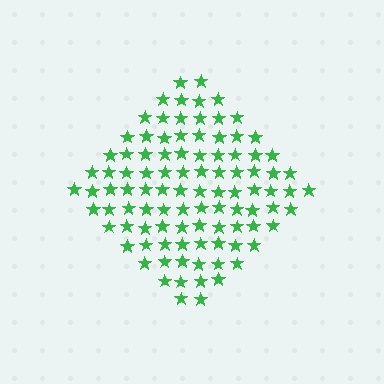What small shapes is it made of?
It is made of small stars.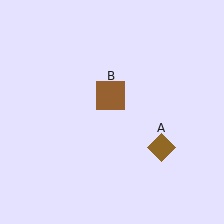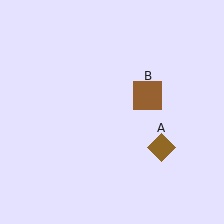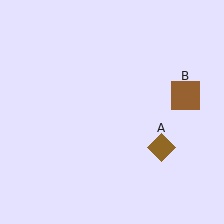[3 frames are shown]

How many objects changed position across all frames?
1 object changed position: brown square (object B).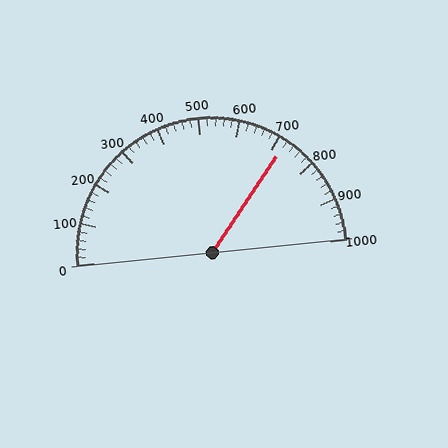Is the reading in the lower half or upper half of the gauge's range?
The reading is in the upper half of the range (0 to 1000).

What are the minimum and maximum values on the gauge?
The gauge ranges from 0 to 1000.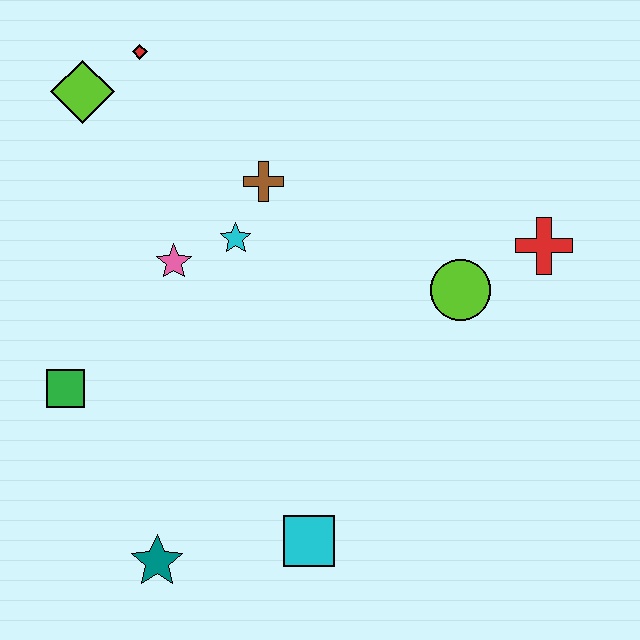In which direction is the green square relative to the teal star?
The green square is above the teal star.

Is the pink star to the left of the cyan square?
Yes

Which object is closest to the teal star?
The cyan square is closest to the teal star.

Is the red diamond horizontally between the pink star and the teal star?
No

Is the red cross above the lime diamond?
No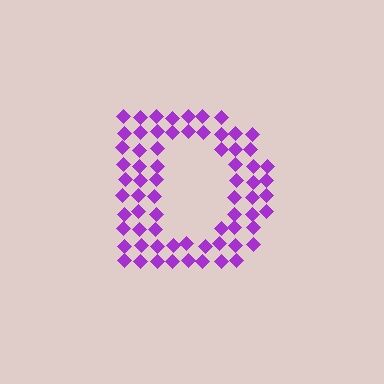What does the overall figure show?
The overall figure shows the letter D.